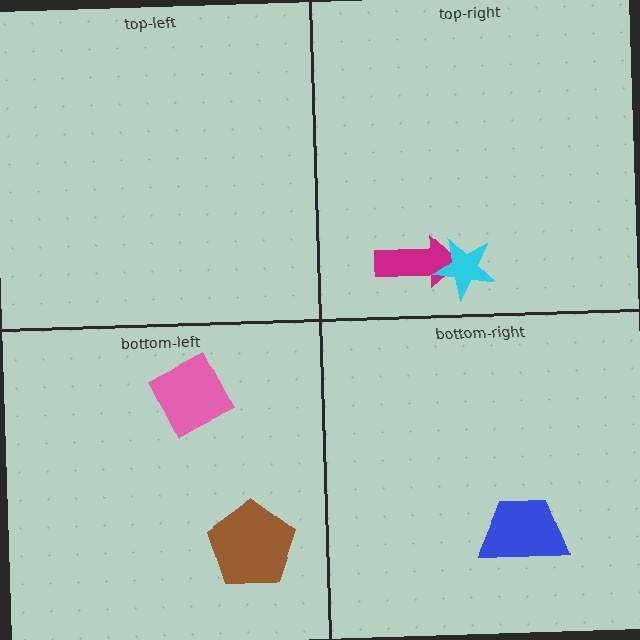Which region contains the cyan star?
The top-right region.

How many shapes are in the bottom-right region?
1.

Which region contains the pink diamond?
The bottom-left region.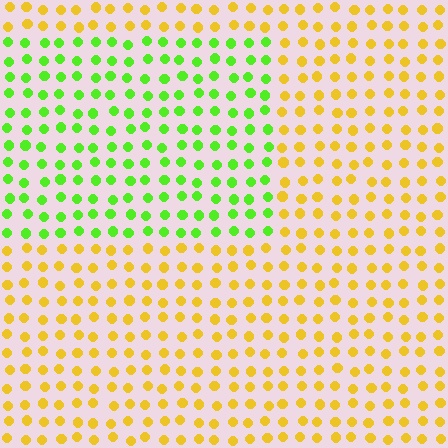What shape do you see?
I see a rectangle.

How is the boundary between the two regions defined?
The boundary is defined purely by a slight shift in hue (about 59 degrees). Spacing, size, and orientation are identical on both sides.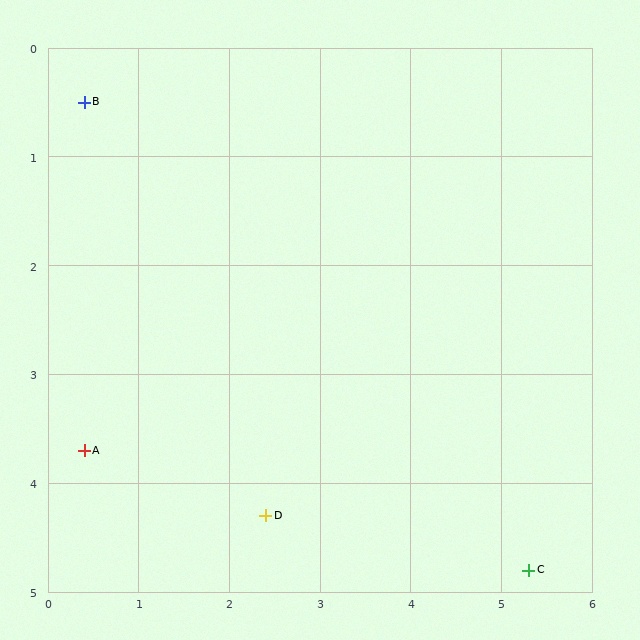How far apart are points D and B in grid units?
Points D and B are about 4.3 grid units apart.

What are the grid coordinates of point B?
Point B is at approximately (0.4, 0.5).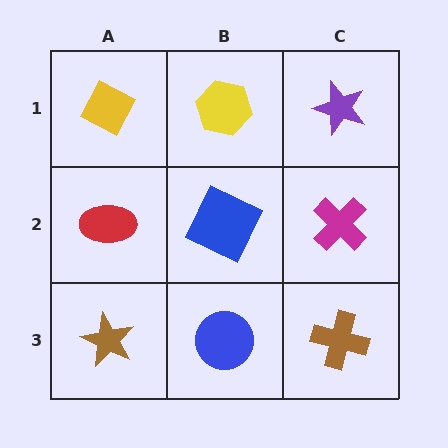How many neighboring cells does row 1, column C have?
2.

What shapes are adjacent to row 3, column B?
A blue square (row 2, column B), a brown star (row 3, column A), a brown cross (row 3, column C).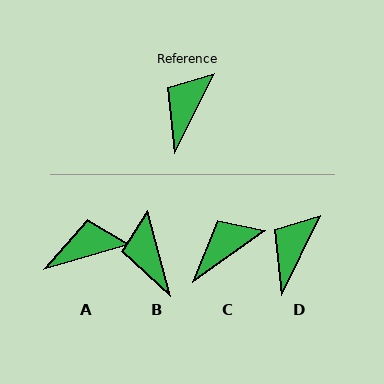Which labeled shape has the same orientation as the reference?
D.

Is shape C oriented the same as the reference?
No, it is off by about 28 degrees.